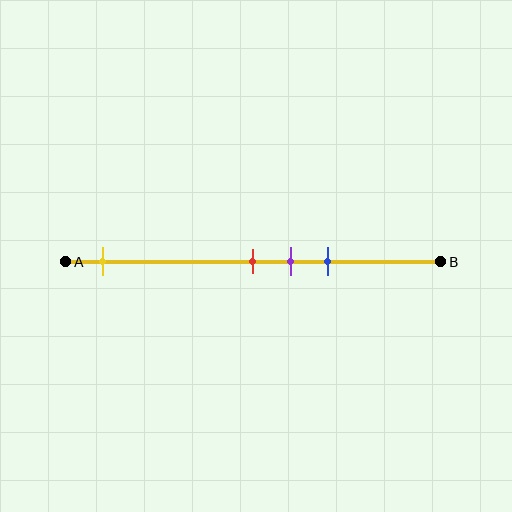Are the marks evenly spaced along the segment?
No, the marks are not evenly spaced.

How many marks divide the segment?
There are 4 marks dividing the segment.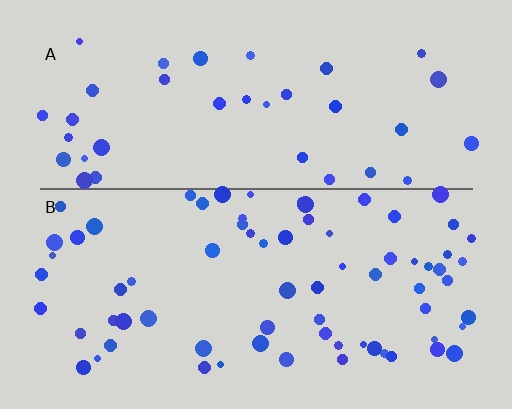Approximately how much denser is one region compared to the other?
Approximately 2.0× — region B over region A.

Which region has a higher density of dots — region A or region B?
B (the bottom).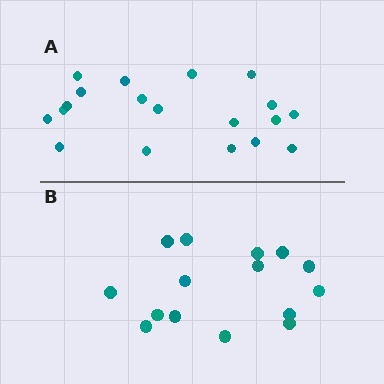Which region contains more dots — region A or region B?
Region A (the top region) has more dots.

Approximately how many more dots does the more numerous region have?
Region A has about 4 more dots than region B.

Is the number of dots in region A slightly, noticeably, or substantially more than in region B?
Region A has noticeably more, but not dramatically so. The ratio is roughly 1.3 to 1.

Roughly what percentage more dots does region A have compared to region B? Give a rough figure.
About 25% more.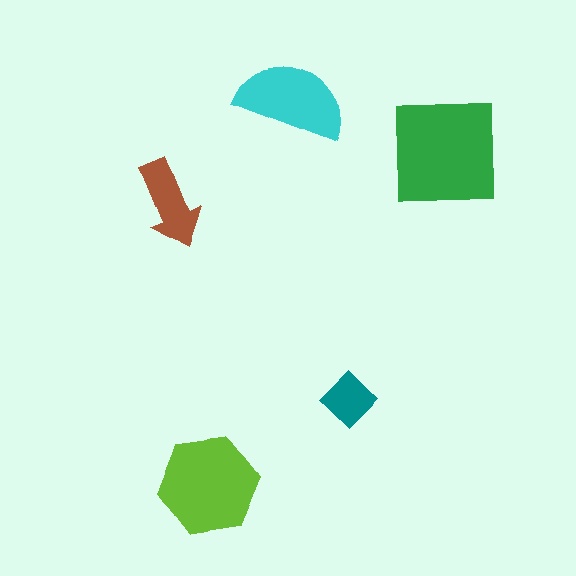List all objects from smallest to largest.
The teal diamond, the brown arrow, the cyan semicircle, the lime hexagon, the green square.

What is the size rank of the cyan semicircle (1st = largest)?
3rd.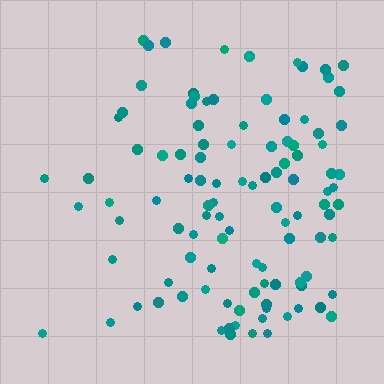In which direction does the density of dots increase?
From left to right, with the right side densest.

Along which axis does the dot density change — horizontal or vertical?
Horizontal.